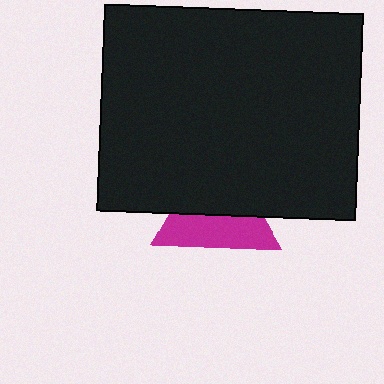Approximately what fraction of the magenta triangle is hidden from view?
Roughly 52% of the magenta triangle is hidden behind the black rectangle.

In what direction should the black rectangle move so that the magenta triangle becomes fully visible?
The black rectangle should move up. That is the shortest direction to clear the overlap and leave the magenta triangle fully visible.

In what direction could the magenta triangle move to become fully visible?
The magenta triangle could move down. That would shift it out from behind the black rectangle entirely.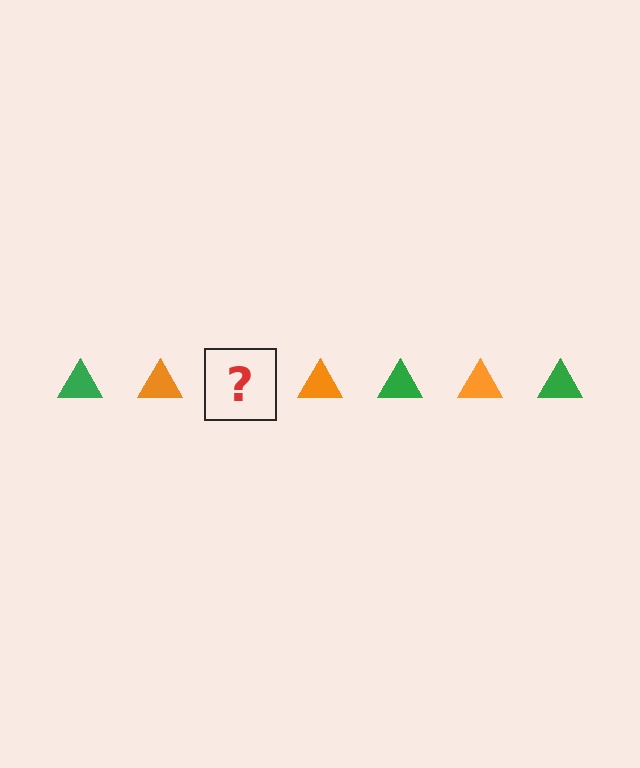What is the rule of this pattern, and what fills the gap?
The rule is that the pattern cycles through green, orange triangles. The gap should be filled with a green triangle.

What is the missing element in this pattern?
The missing element is a green triangle.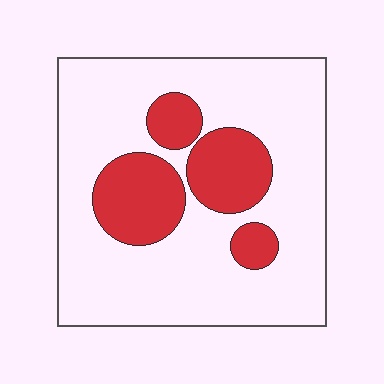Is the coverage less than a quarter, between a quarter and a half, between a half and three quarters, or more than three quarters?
Less than a quarter.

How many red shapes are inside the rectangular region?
4.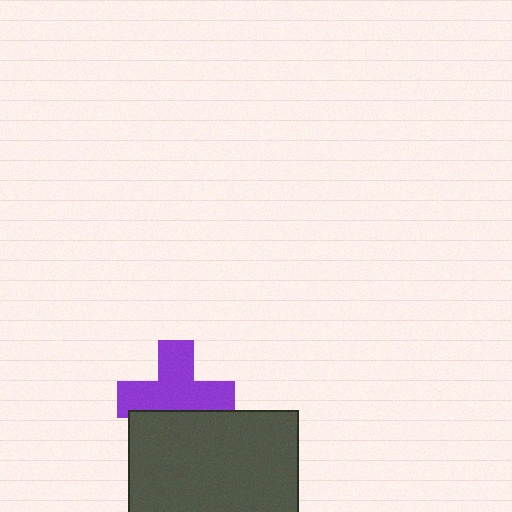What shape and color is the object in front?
The object in front is a dark gray rectangle.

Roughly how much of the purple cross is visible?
Most of it is visible (roughly 67%).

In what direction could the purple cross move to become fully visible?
The purple cross could move up. That would shift it out from behind the dark gray rectangle entirely.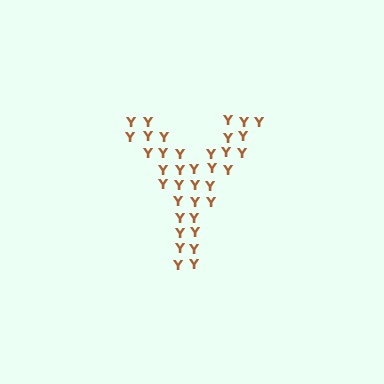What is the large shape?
The large shape is the letter Y.